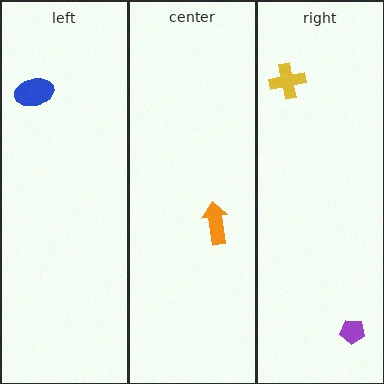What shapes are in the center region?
The orange arrow.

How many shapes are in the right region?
2.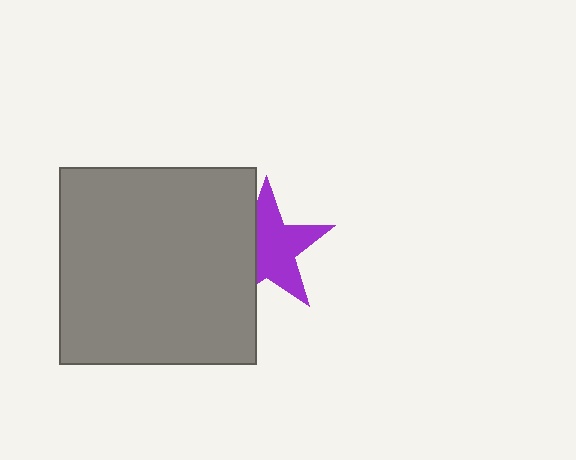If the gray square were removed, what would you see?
You would see the complete purple star.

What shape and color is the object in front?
The object in front is a gray square.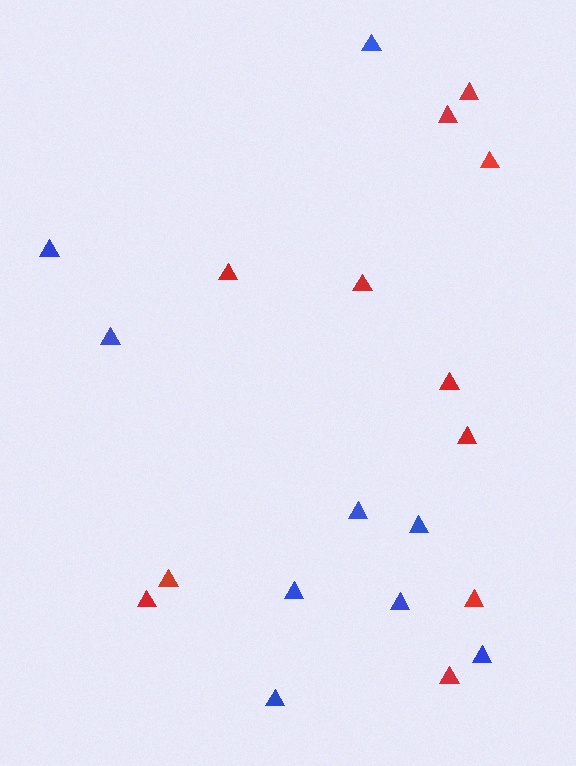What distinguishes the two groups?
There are 2 groups: one group of red triangles (11) and one group of blue triangles (9).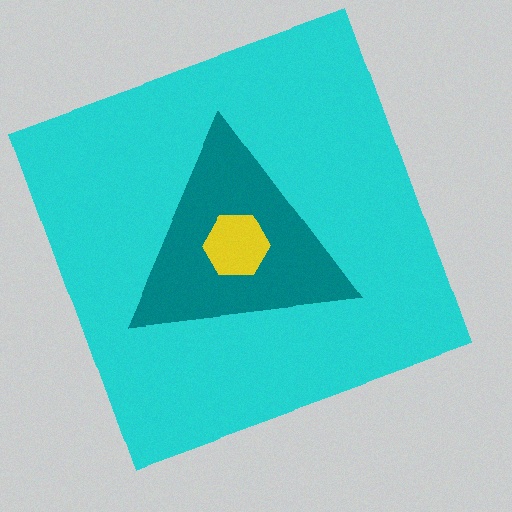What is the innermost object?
The yellow hexagon.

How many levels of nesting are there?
3.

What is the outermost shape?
The cyan square.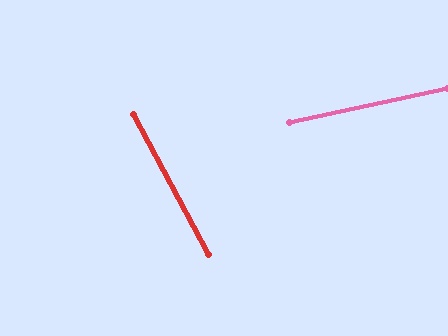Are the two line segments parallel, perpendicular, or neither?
Neither parallel nor perpendicular — they differ by about 74°.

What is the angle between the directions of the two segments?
Approximately 74 degrees.